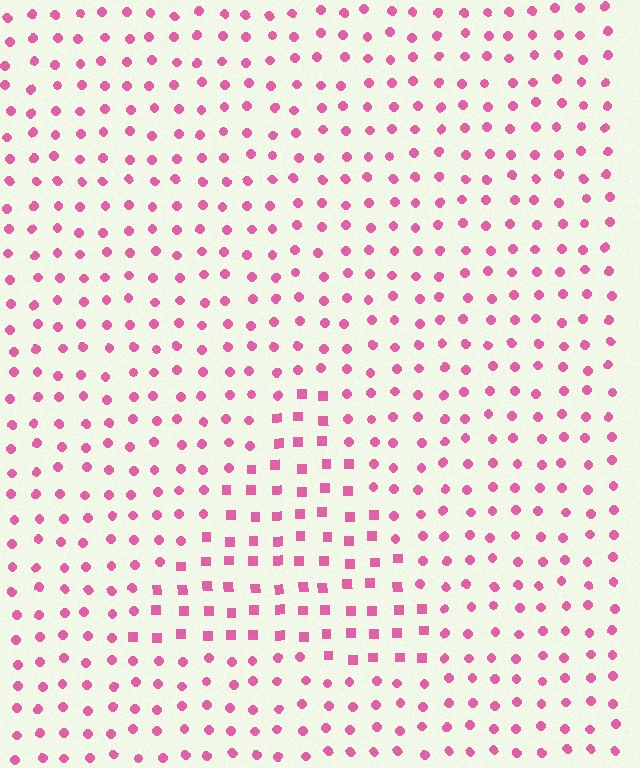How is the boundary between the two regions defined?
The boundary is defined by a change in element shape: squares inside vs. circles outside. All elements share the same color and spacing.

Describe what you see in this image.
The image is filled with small pink elements arranged in a uniform grid. A triangle-shaped region contains squares, while the surrounding area contains circles. The boundary is defined purely by the change in element shape.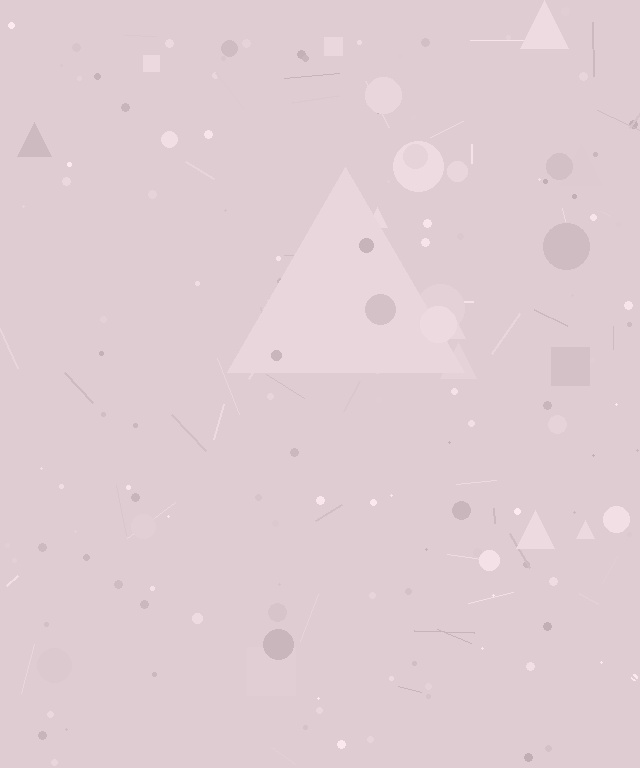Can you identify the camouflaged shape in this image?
The camouflaged shape is a triangle.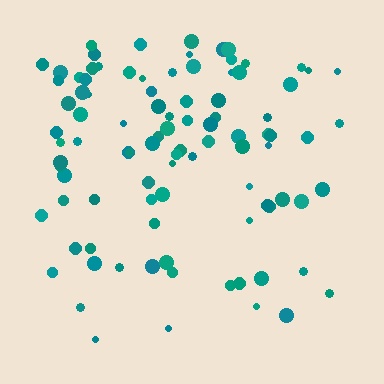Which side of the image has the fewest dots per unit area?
The bottom.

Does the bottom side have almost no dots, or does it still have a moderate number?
Still a moderate number, just noticeably fewer than the top.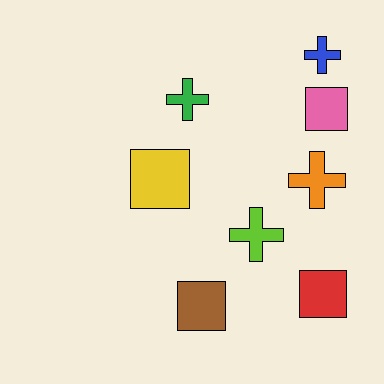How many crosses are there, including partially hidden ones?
There are 4 crosses.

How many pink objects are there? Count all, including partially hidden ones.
There is 1 pink object.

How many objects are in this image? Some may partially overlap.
There are 8 objects.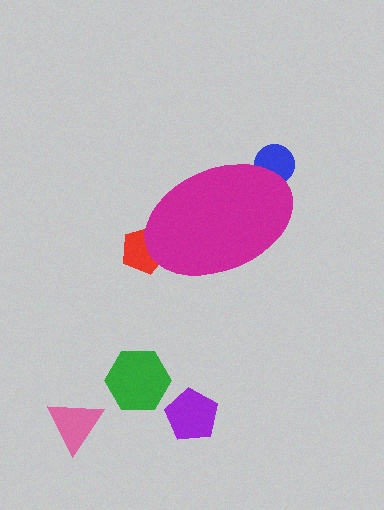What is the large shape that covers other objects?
A magenta ellipse.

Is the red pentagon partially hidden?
Yes, the red pentagon is partially hidden behind the magenta ellipse.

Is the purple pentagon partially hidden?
No, the purple pentagon is fully visible.